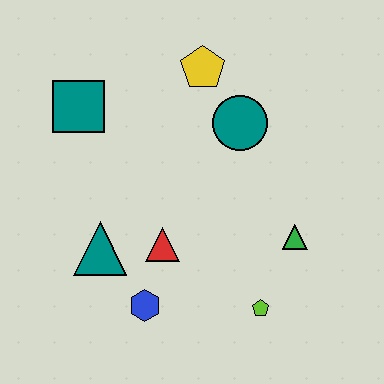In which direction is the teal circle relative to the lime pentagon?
The teal circle is above the lime pentagon.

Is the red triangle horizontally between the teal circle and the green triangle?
No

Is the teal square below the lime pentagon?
No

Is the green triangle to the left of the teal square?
No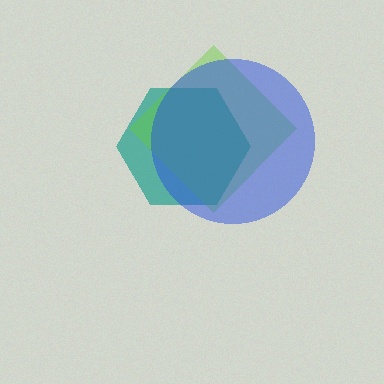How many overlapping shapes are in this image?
There are 3 overlapping shapes in the image.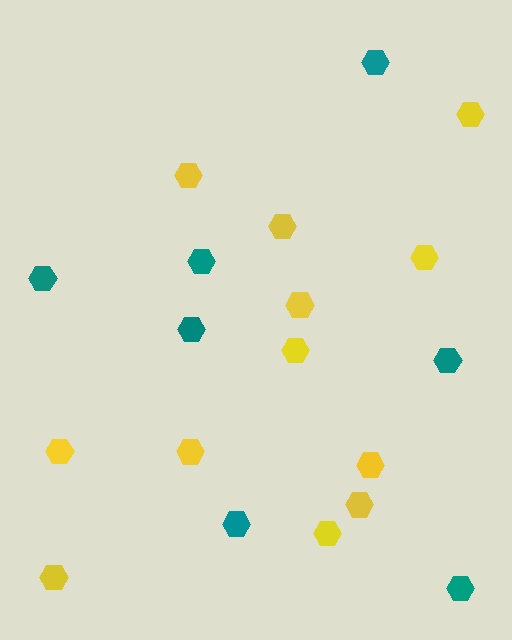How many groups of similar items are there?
There are 2 groups: one group of yellow hexagons (12) and one group of teal hexagons (7).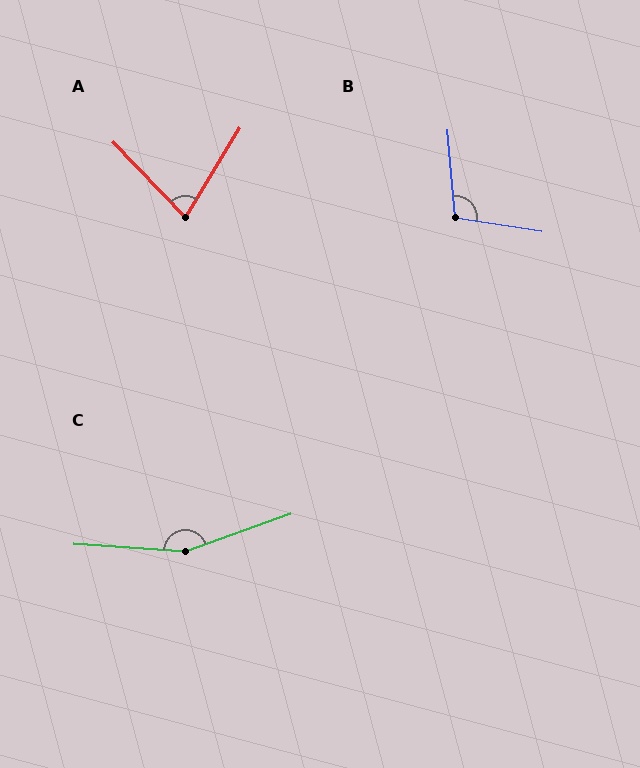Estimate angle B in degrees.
Approximately 103 degrees.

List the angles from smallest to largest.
A (75°), B (103°), C (156°).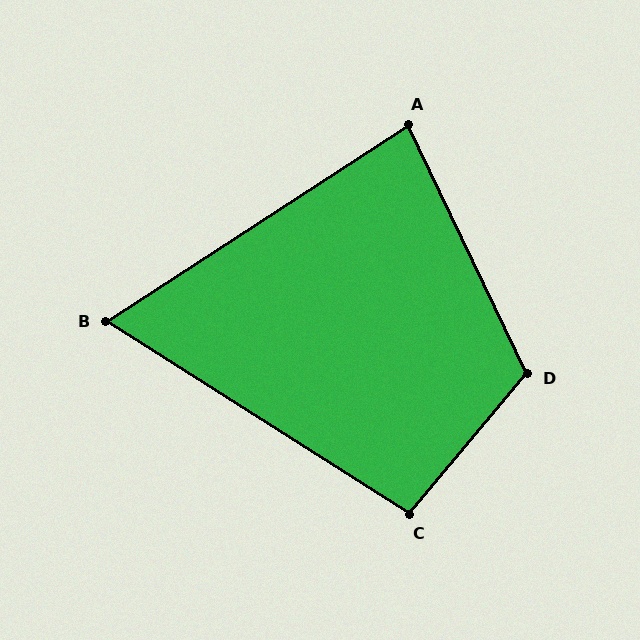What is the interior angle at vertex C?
Approximately 97 degrees (obtuse).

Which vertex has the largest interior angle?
D, at approximately 115 degrees.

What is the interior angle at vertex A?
Approximately 83 degrees (acute).